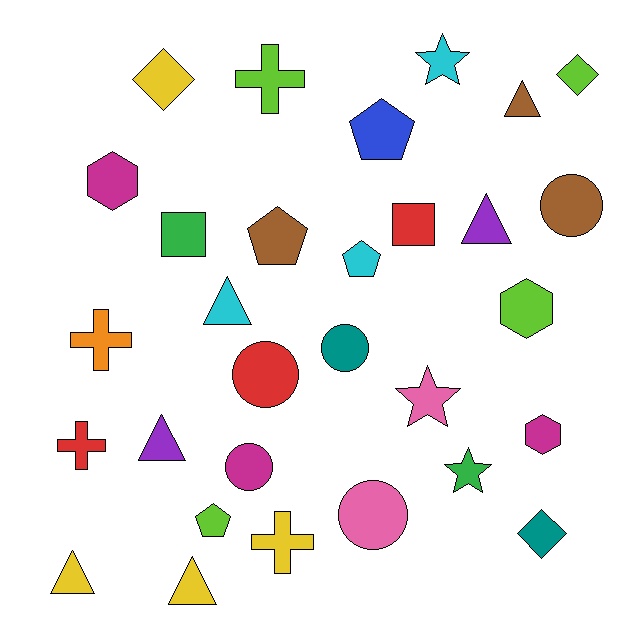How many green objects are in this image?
There are 2 green objects.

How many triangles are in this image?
There are 6 triangles.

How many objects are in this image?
There are 30 objects.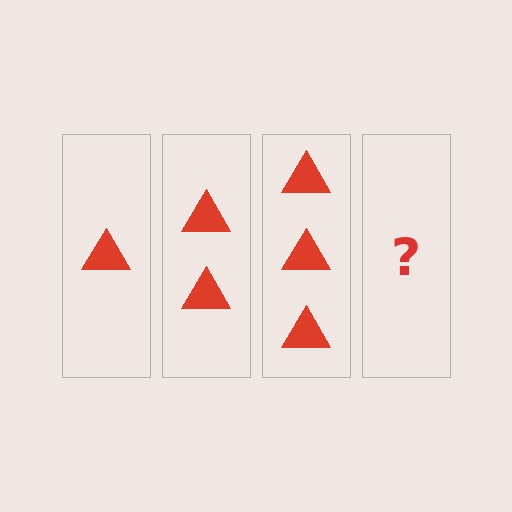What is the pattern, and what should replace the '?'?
The pattern is that each step adds one more triangle. The '?' should be 4 triangles.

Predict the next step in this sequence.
The next step is 4 triangles.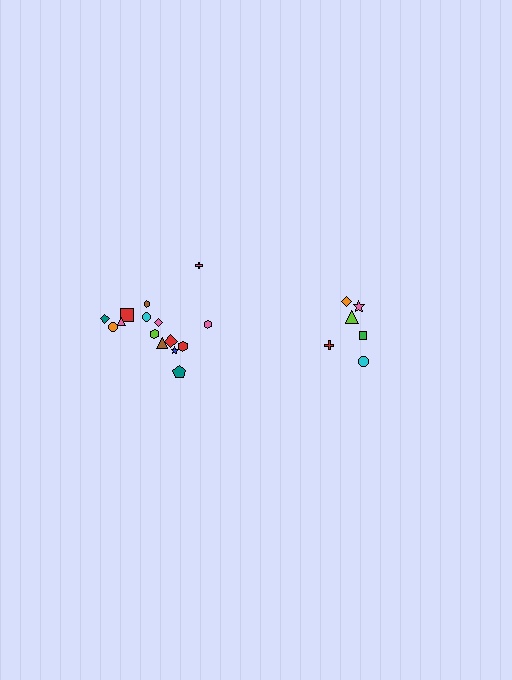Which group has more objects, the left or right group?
The left group.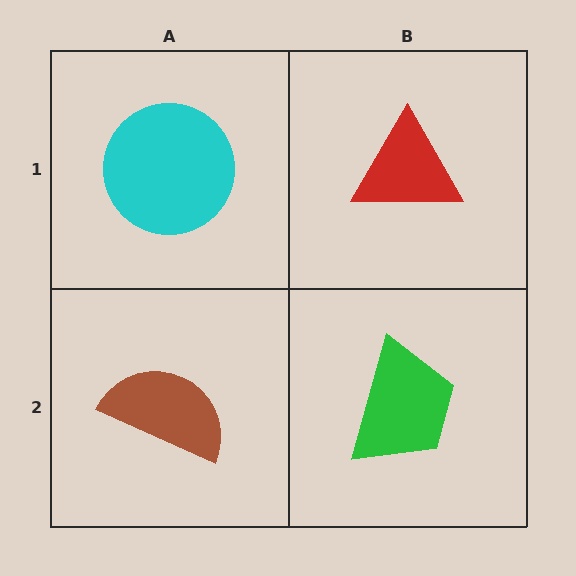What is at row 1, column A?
A cyan circle.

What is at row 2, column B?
A green trapezoid.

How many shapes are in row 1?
2 shapes.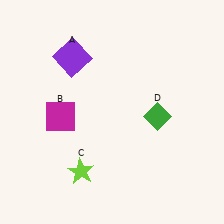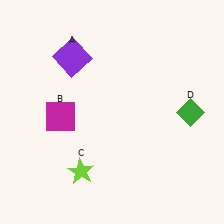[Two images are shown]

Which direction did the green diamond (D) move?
The green diamond (D) moved right.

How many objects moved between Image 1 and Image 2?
1 object moved between the two images.